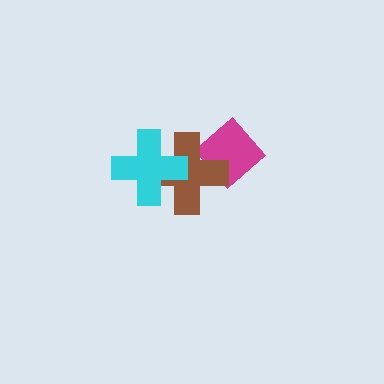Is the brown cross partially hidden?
Yes, it is partially covered by another shape.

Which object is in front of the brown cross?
The cyan cross is in front of the brown cross.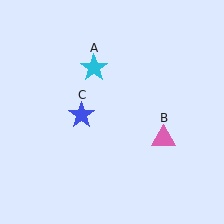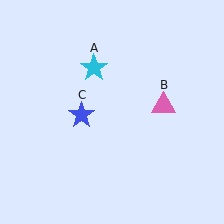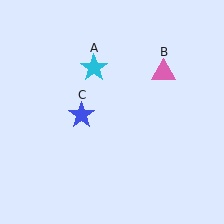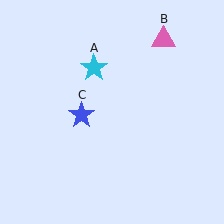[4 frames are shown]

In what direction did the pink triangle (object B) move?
The pink triangle (object B) moved up.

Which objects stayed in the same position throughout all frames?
Cyan star (object A) and blue star (object C) remained stationary.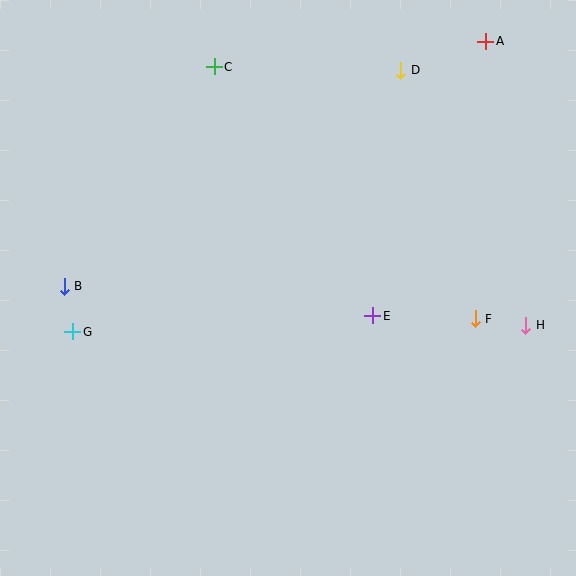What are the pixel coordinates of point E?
Point E is at (373, 316).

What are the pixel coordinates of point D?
Point D is at (401, 70).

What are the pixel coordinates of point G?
Point G is at (73, 332).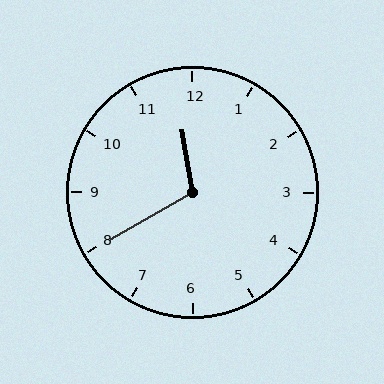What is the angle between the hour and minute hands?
Approximately 110 degrees.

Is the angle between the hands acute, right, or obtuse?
It is obtuse.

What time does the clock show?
11:40.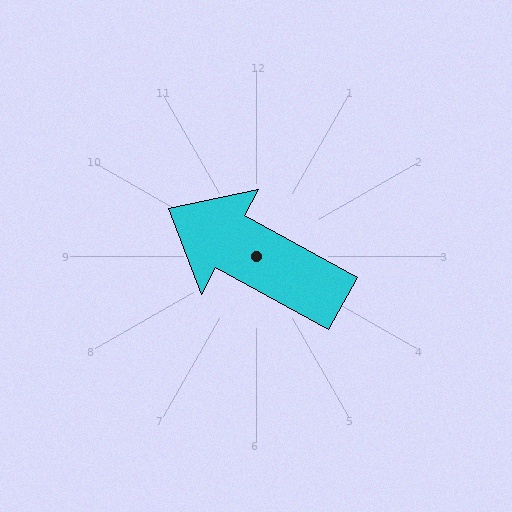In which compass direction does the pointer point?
Northwest.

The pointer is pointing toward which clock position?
Roughly 10 o'clock.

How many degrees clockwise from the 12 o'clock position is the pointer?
Approximately 298 degrees.